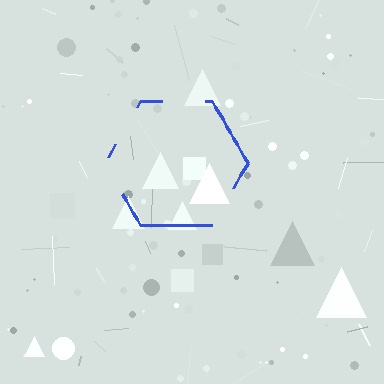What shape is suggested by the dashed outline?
The dashed outline suggests a hexagon.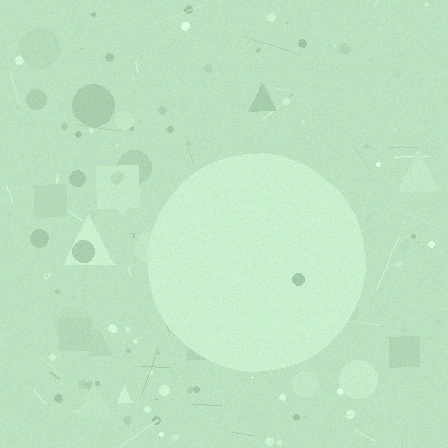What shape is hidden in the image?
A circle is hidden in the image.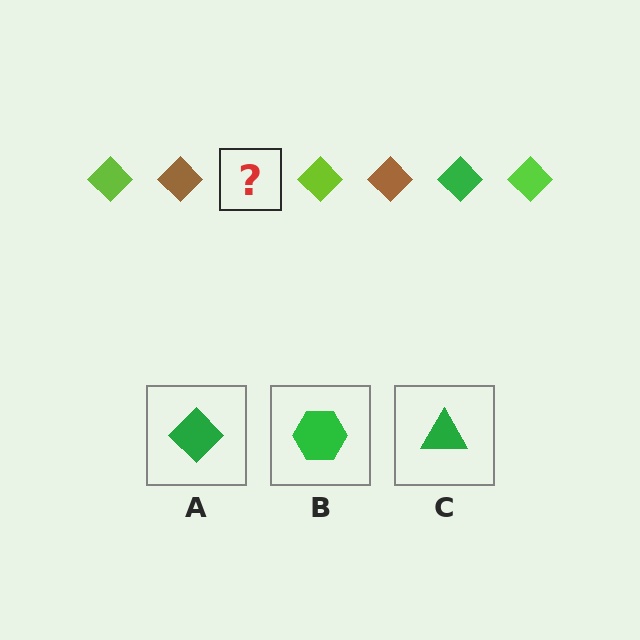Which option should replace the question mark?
Option A.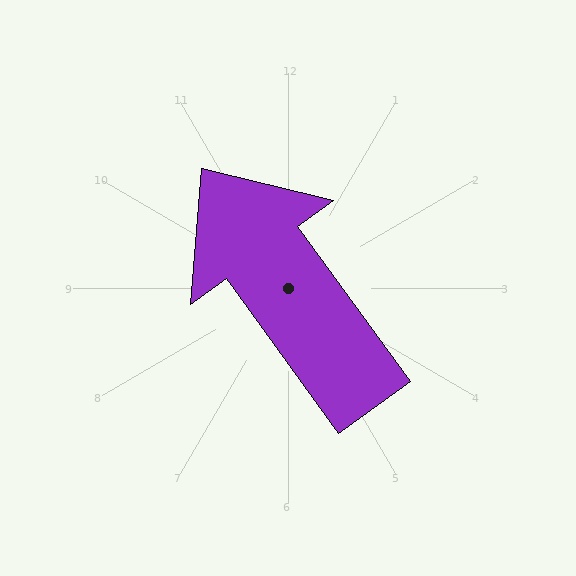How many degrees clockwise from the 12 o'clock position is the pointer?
Approximately 324 degrees.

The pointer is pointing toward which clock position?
Roughly 11 o'clock.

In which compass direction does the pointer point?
Northwest.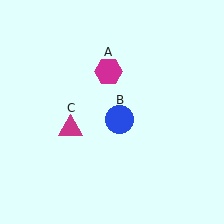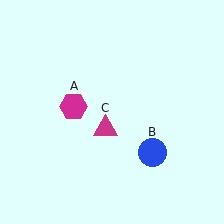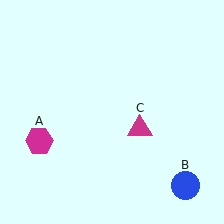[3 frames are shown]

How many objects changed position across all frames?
3 objects changed position: magenta hexagon (object A), blue circle (object B), magenta triangle (object C).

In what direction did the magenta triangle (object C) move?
The magenta triangle (object C) moved right.